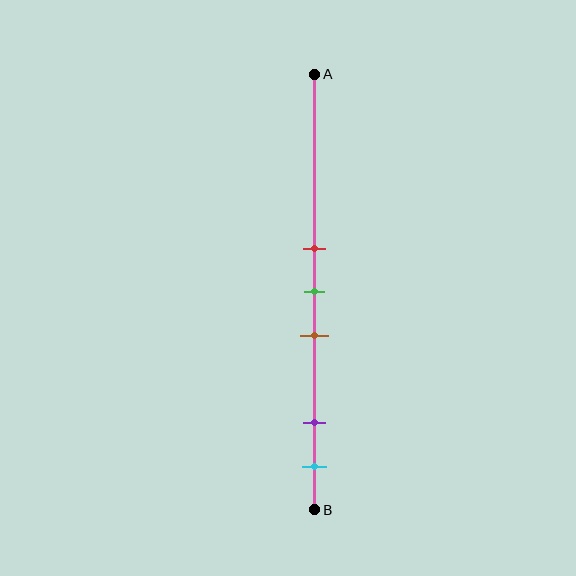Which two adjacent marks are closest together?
The red and green marks are the closest adjacent pair.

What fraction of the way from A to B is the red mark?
The red mark is approximately 40% (0.4) of the way from A to B.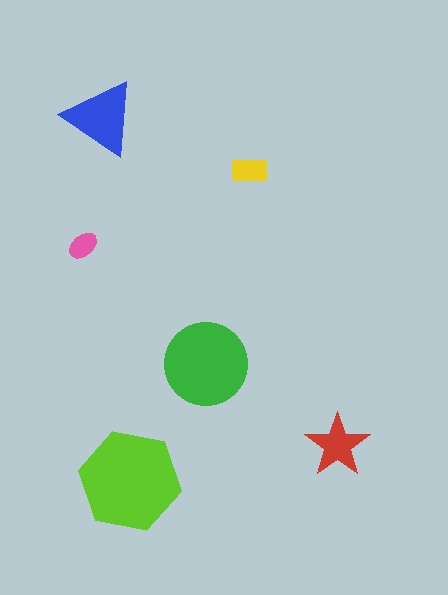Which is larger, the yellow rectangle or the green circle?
The green circle.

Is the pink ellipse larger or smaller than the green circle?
Smaller.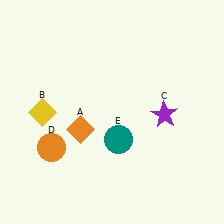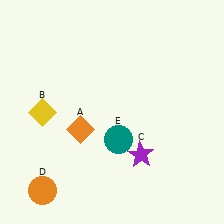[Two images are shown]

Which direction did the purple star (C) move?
The purple star (C) moved down.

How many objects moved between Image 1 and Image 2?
2 objects moved between the two images.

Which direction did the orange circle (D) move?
The orange circle (D) moved down.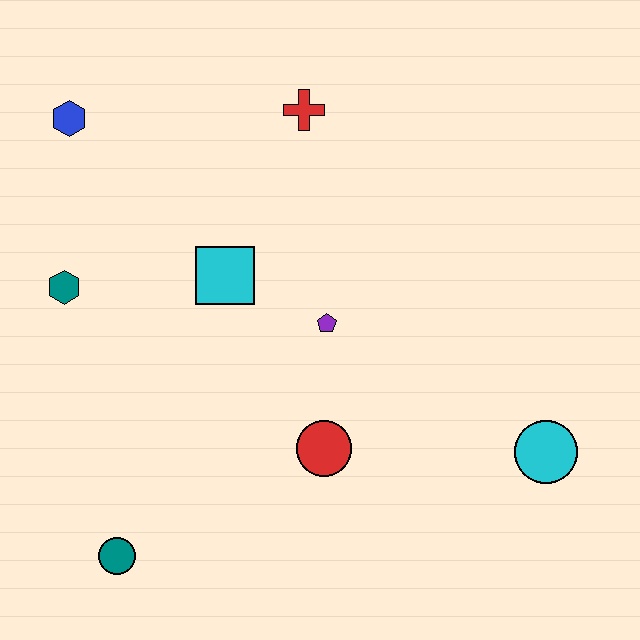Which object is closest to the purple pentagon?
The cyan square is closest to the purple pentagon.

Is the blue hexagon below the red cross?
Yes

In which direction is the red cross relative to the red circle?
The red cross is above the red circle.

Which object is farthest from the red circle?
The blue hexagon is farthest from the red circle.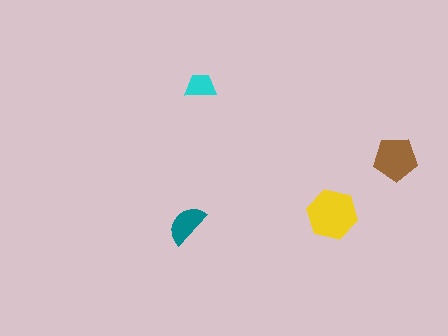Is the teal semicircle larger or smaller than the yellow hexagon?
Smaller.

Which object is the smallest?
The cyan trapezoid.